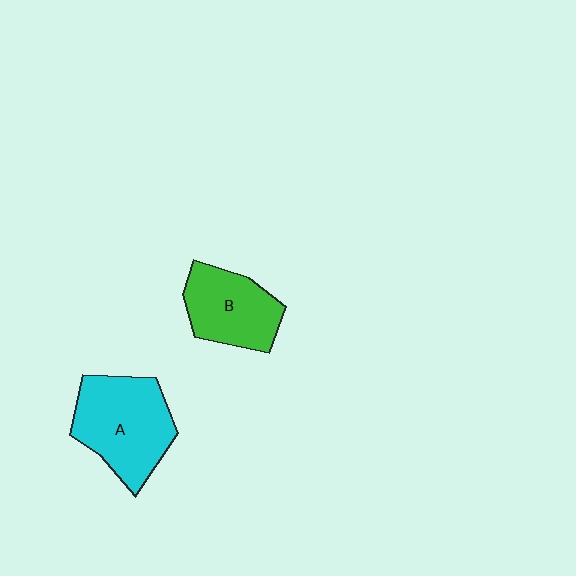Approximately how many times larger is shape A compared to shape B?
Approximately 1.3 times.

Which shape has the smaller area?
Shape B (green).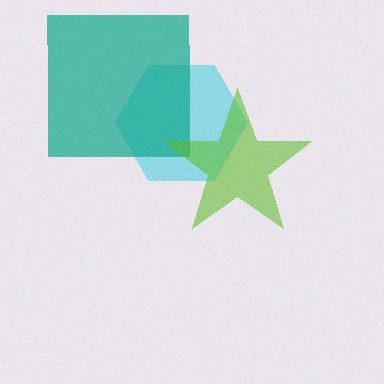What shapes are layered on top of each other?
The layered shapes are: a cyan hexagon, a teal square, a lime star.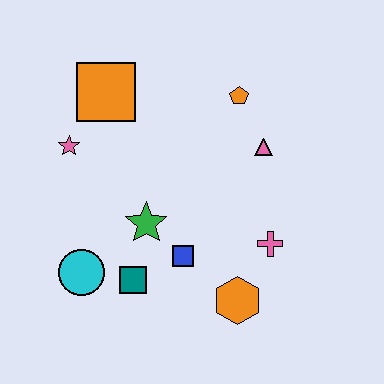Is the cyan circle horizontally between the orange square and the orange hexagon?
No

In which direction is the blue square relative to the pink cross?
The blue square is to the left of the pink cross.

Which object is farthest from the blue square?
The orange square is farthest from the blue square.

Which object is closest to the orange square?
The pink star is closest to the orange square.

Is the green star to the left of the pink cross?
Yes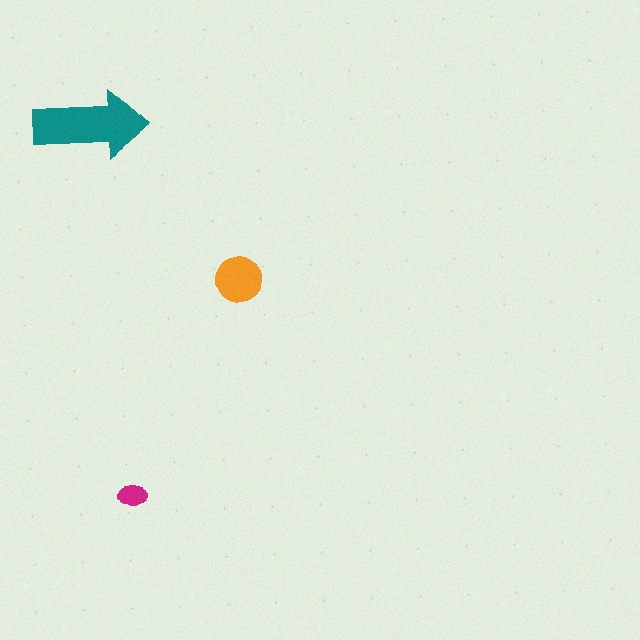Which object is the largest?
The teal arrow.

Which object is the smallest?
The magenta ellipse.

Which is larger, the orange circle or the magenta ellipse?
The orange circle.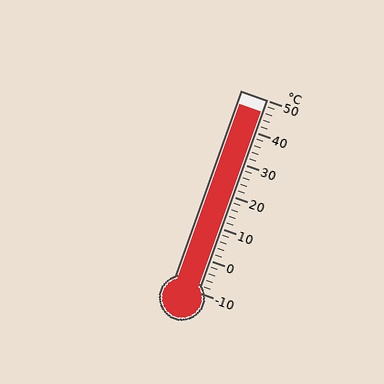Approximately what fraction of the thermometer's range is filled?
The thermometer is filled to approximately 95% of its range.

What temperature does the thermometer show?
The thermometer shows approximately 46°C.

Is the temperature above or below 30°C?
The temperature is above 30°C.